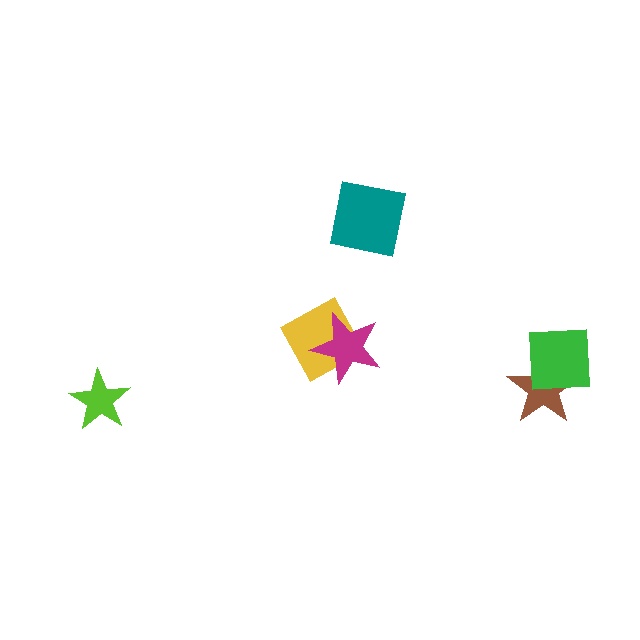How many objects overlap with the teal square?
0 objects overlap with the teal square.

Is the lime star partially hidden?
No, no other shape covers it.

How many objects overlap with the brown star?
1 object overlaps with the brown star.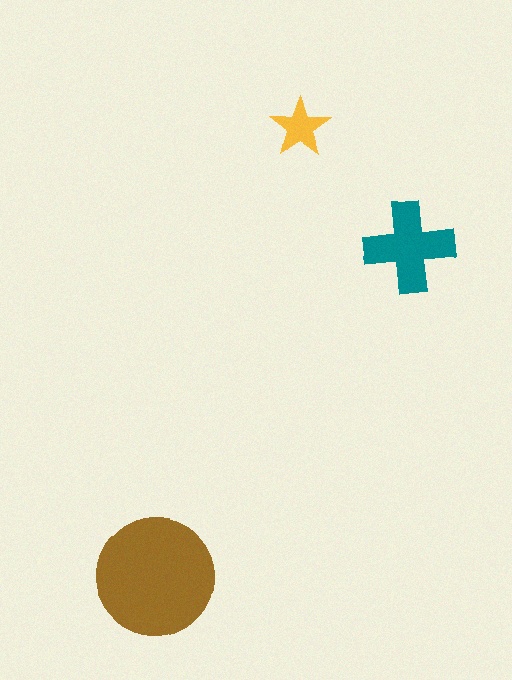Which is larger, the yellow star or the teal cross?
The teal cross.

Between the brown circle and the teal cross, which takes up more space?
The brown circle.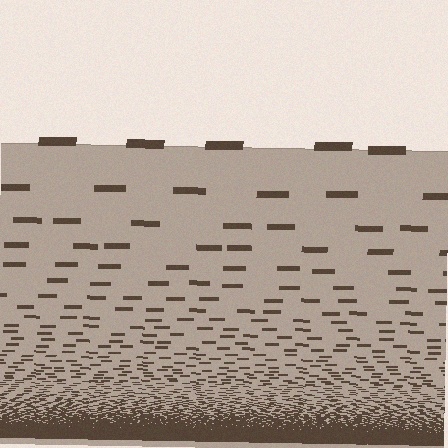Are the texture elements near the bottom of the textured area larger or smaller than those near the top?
Smaller. The gradient is inverted — elements near the bottom are smaller and denser.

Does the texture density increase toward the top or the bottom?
Density increases toward the bottom.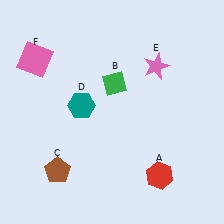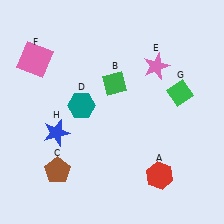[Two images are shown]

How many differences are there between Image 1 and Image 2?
There are 2 differences between the two images.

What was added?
A green diamond (G), a blue star (H) were added in Image 2.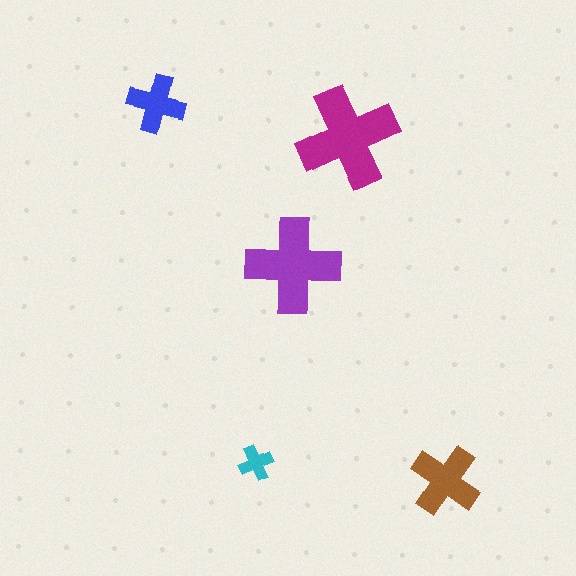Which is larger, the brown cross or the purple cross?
The purple one.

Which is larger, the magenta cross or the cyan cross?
The magenta one.